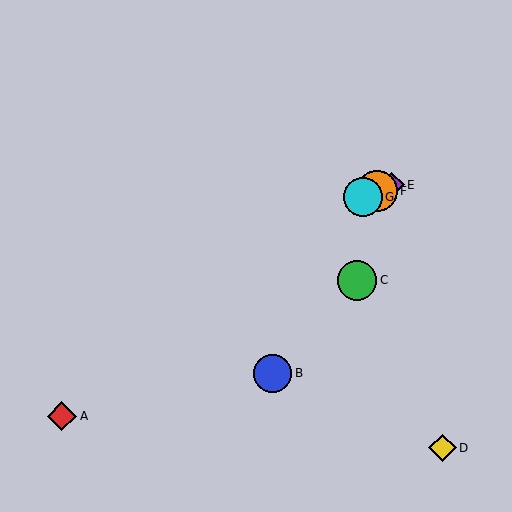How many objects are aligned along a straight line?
3 objects (E, F, G) are aligned along a straight line.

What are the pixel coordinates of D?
Object D is at (442, 448).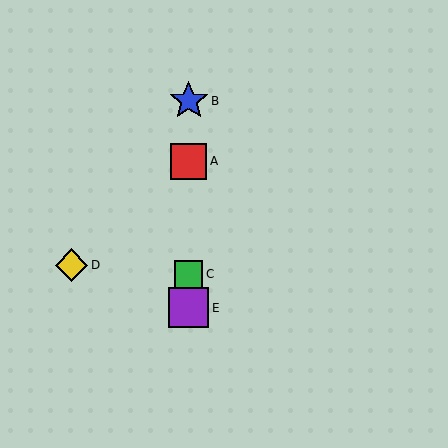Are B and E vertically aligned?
Yes, both are at x≈189.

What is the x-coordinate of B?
Object B is at x≈189.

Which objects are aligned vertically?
Objects A, B, C, E are aligned vertically.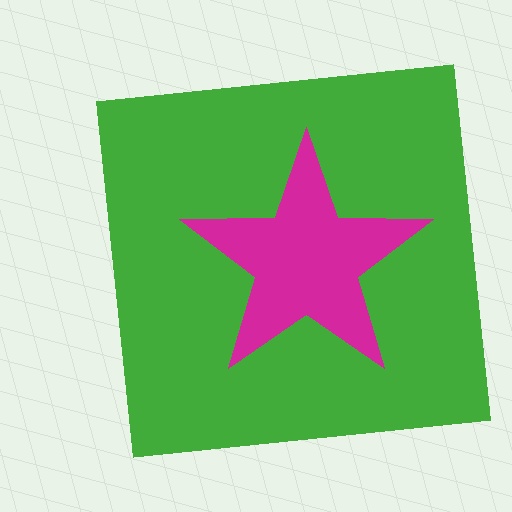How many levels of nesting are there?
2.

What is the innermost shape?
The magenta star.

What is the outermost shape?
The green square.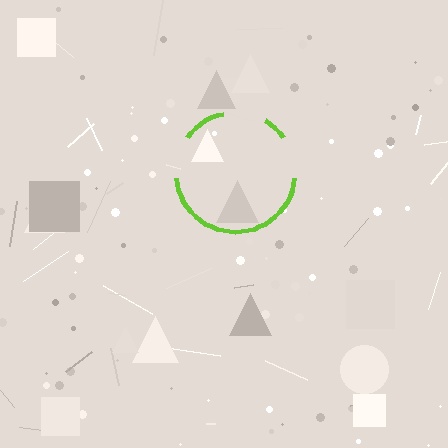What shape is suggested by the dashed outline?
The dashed outline suggests a circle.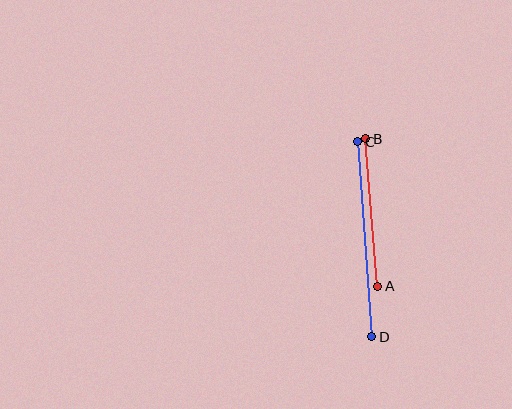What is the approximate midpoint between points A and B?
The midpoint is at approximately (372, 213) pixels.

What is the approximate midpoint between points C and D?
The midpoint is at approximately (365, 239) pixels.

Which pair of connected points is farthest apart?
Points C and D are farthest apart.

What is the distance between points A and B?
The distance is approximately 148 pixels.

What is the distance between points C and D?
The distance is approximately 196 pixels.